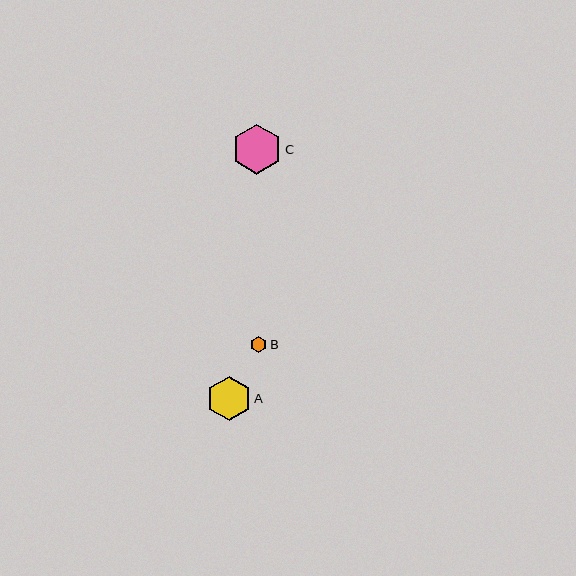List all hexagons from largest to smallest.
From largest to smallest: C, A, B.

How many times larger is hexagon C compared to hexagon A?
Hexagon C is approximately 1.1 times the size of hexagon A.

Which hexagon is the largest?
Hexagon C is the largest with a size of approximately 50 pixels.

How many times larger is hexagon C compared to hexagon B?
Hexagon C is approximately 3.1 times the size of hexagon B.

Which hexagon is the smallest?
Hexagon B is the smallest with a size of approximately 16 pixels.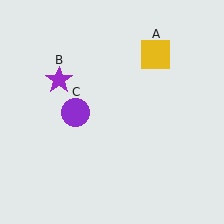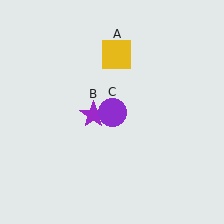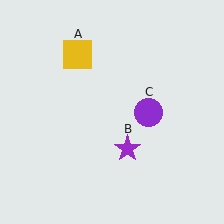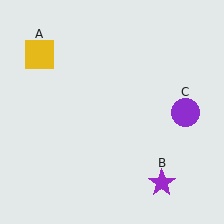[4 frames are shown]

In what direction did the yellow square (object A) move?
The yellow square (object A) moved left.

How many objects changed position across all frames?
3 objects changed position: yellow square (object A), purple star (object B), purple circle (object C).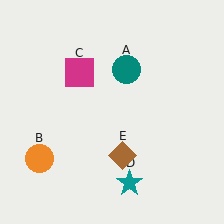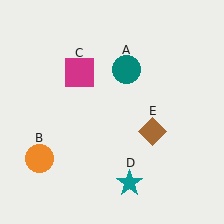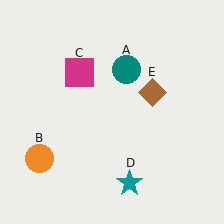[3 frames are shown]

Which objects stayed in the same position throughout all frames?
Teal circle (object A) and orange circle (object B) and magenta square (object C) and teal star (object D) remained stationary.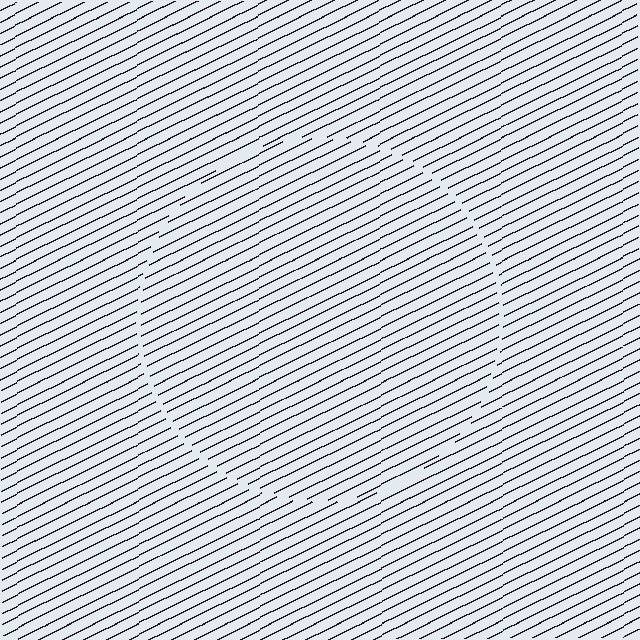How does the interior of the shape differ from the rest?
The interior of the shape contains the same grating, shifted by half a period — the contour is defined by the phase discontinuity where line-ends from the inner and outer gratings abut.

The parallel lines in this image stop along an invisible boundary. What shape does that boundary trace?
An illusory circle. The interior of the shape contains the same grating, shifted by half a period — the contour is defined by the phase discontinuity where line-ends from the inner and outer gratings abut.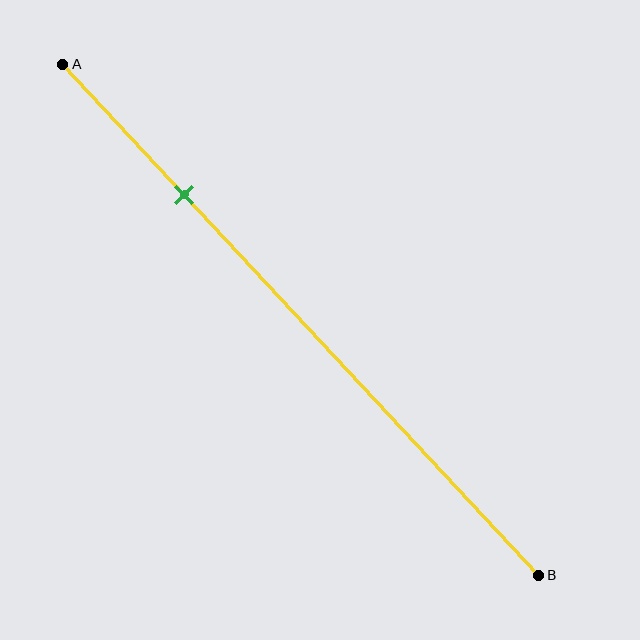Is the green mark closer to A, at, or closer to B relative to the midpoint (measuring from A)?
The green mark is closer to point A than the midpoint of segment AB.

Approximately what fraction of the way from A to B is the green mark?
The green mark is approximately 25% of the way from A to B.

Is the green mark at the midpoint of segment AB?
No, the mark is at about 25% from A, not at the 50% midpoint.